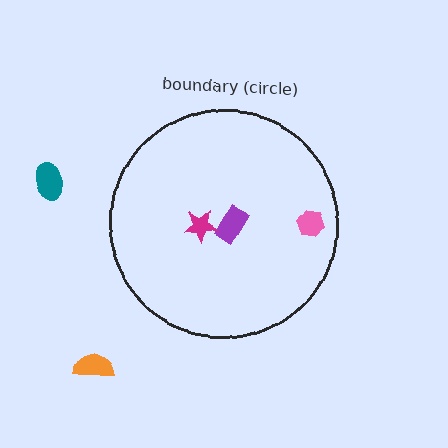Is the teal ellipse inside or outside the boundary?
Outside.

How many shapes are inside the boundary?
3 inside, 2 outside.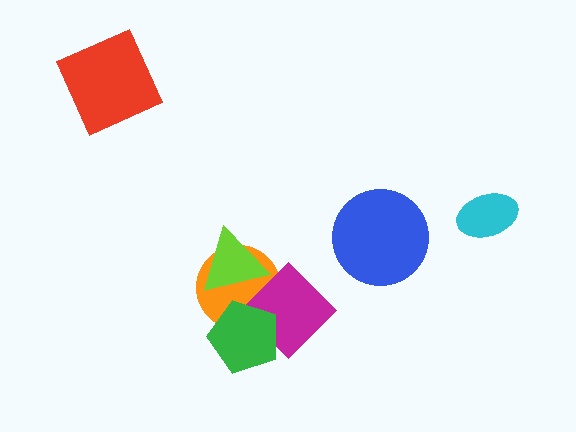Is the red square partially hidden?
No, no other shape covers it.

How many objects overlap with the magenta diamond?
3 objects overlap with the magenta diamond.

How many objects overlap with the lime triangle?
2 objects overlap with the lime triangle.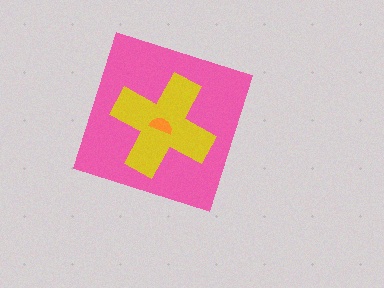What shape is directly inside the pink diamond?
The yellow cross.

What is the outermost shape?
The pink diamond.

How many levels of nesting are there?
3.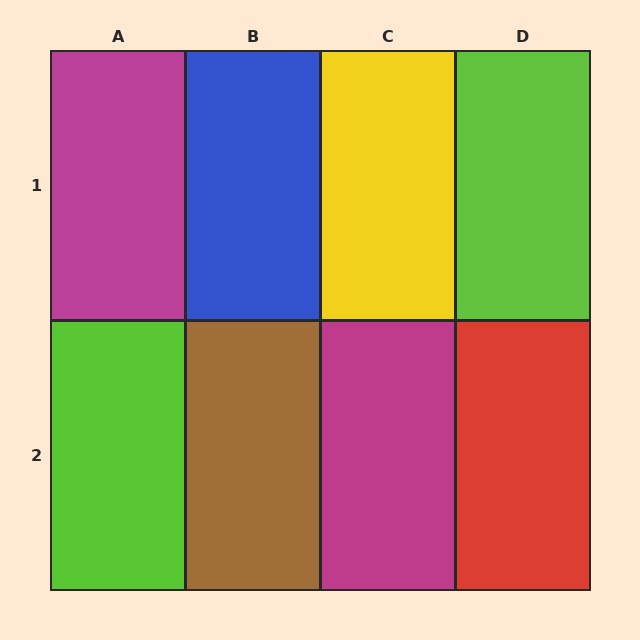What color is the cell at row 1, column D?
Lime.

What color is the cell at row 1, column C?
Yellow.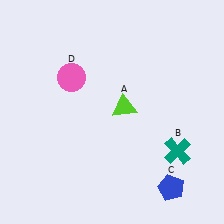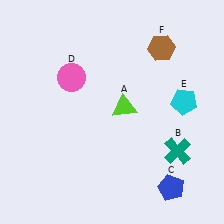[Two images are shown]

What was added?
A cyan pentagon (E), a brown hexagon (F) were added in Image 2.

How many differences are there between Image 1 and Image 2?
There are 2 differences between the two images.